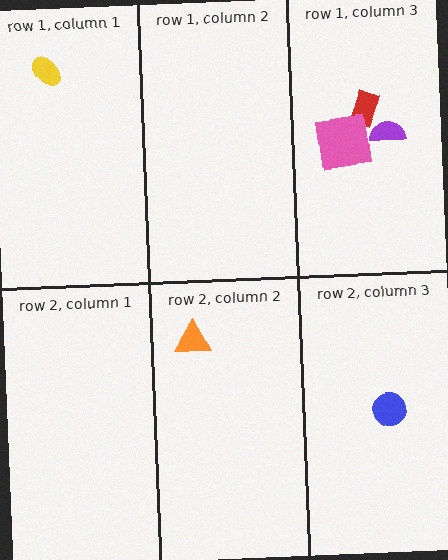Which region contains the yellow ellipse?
The row 1, column 1 region.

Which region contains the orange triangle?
The row 2, column 2 region.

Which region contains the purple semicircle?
The row 1, column 3 region.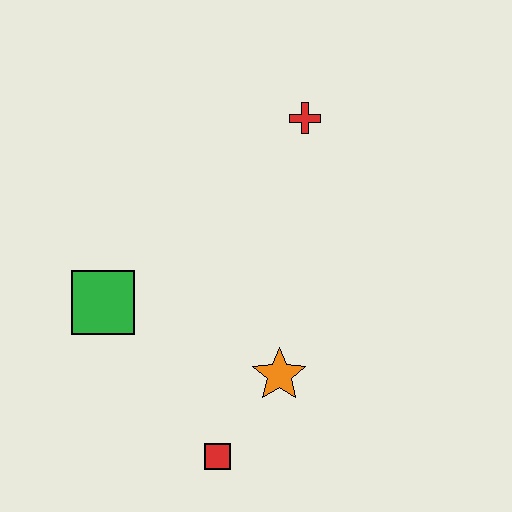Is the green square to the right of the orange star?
No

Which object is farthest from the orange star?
The red cross is farthest from the orange star.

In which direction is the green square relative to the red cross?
The green square is to the left of the red cross.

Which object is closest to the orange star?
The red square is closest to the orange star.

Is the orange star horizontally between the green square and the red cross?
Yes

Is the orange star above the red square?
Yes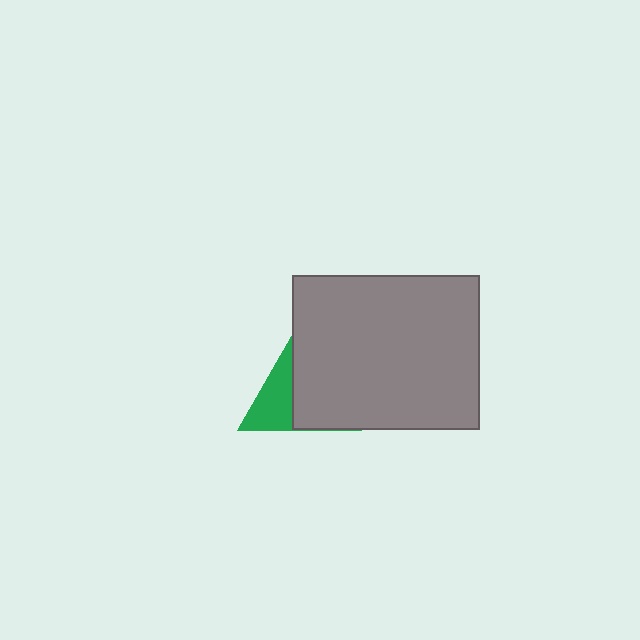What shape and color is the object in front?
The object in front is a gray rectangle.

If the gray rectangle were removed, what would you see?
You would see the complete green triangle.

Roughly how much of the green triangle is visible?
A small part of it is visible (roughly 40%).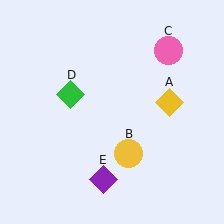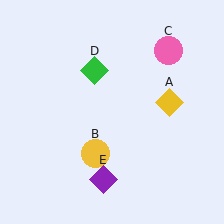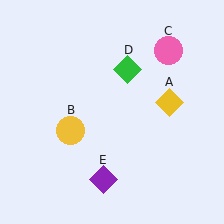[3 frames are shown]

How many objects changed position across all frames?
2 objects changed position: yellow circle (object B), green diamond (object D).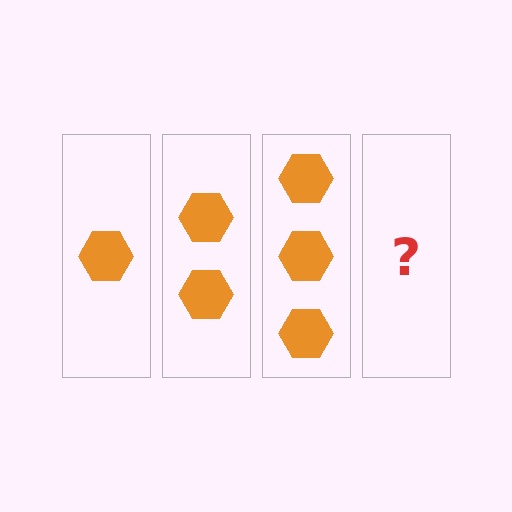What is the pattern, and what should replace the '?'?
The pattern is that each step adds one more hexagon. The '?' should be 4 hexagons.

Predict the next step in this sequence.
The next step is 4 hexagons.